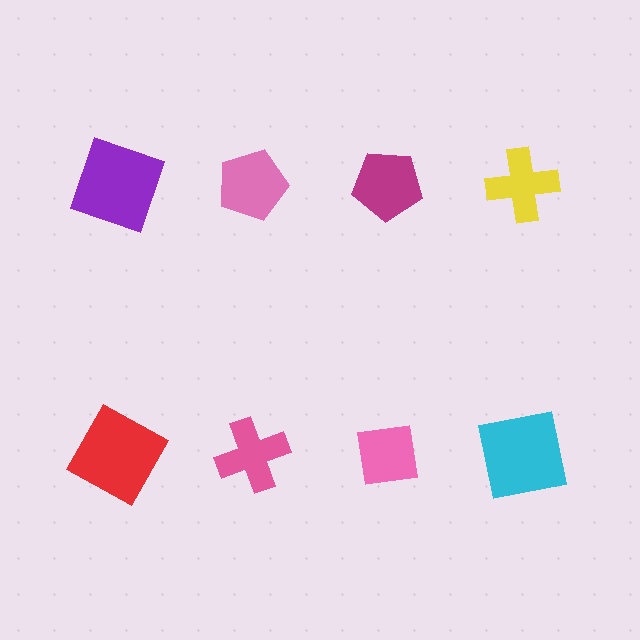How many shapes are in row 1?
4 shapes.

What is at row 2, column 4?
A cyan square.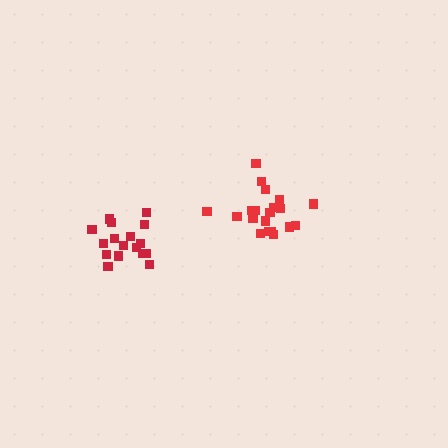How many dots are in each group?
Group 1: 20 dots, Group 2: 17 dots (37 total).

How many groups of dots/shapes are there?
There are 2 groups.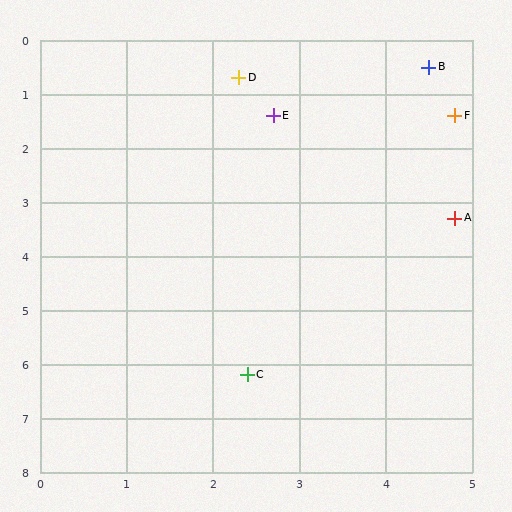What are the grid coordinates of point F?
Point F is at approximately (4.8, 1.4).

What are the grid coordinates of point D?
Point D is at approximately (2.3, 0.7).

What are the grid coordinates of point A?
Point A is at approximately (4.8, 3.3).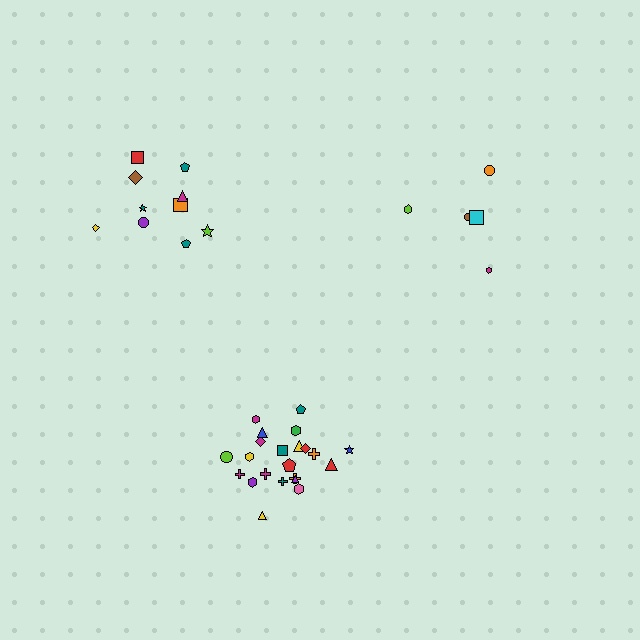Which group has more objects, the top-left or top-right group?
The top-left group.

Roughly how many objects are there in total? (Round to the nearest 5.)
Roughly 35 objects in total.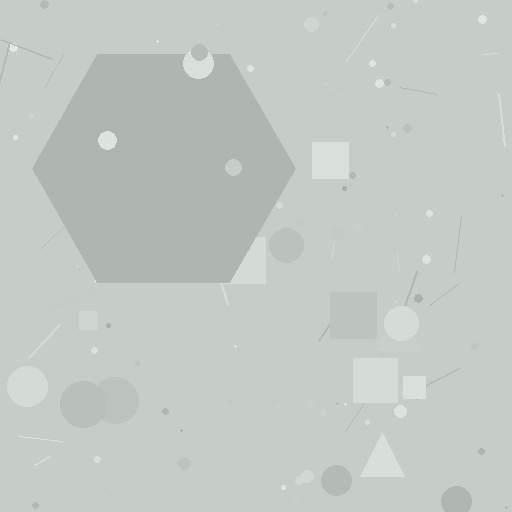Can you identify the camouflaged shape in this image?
The camouflaged shape is a hexagon.